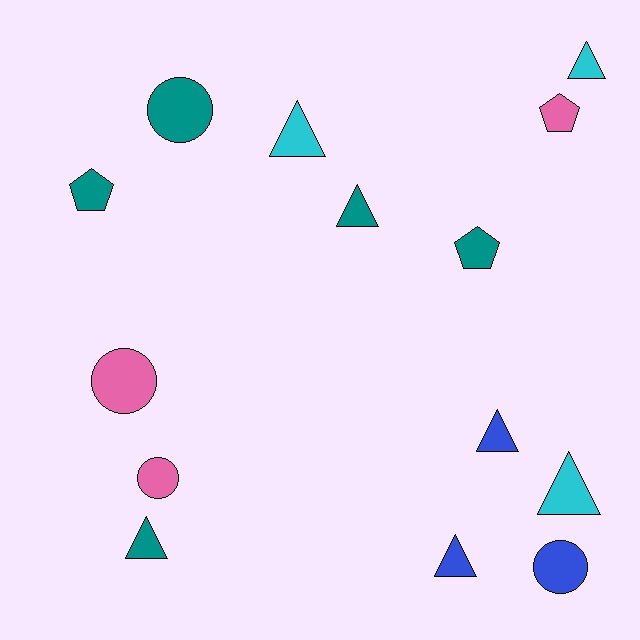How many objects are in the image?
There are 14 objects.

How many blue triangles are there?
There are 2 blue triangles.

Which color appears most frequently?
Teal, with 5 objects.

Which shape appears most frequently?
Triangle, with 7 objects.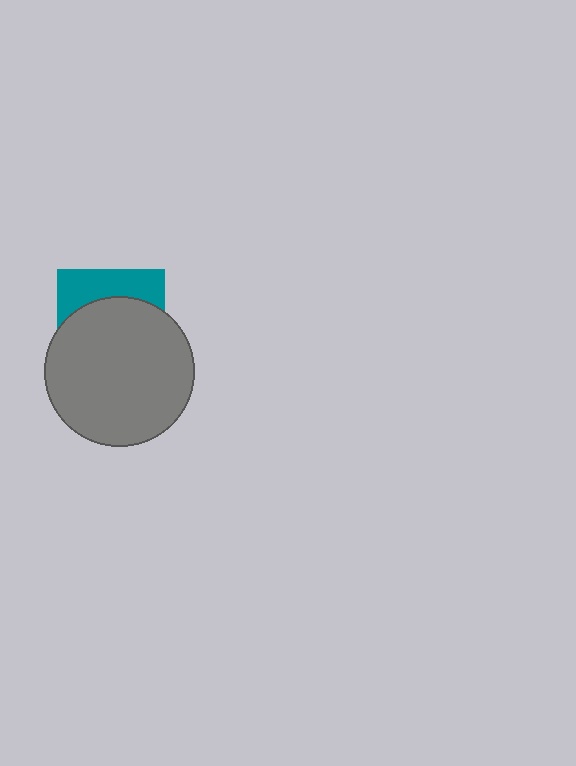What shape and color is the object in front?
The object in front is a gray circle.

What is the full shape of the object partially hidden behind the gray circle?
The partially hidden object is a teal square.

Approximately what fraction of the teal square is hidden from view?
Roughly 68% of the teal square is hidden behind the gray circle.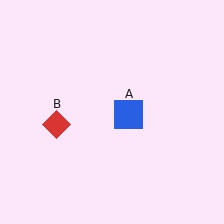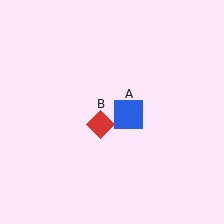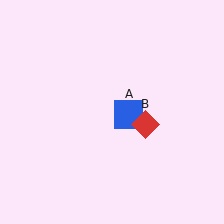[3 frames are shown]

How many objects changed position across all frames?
1 object changed position: red diamond (object B).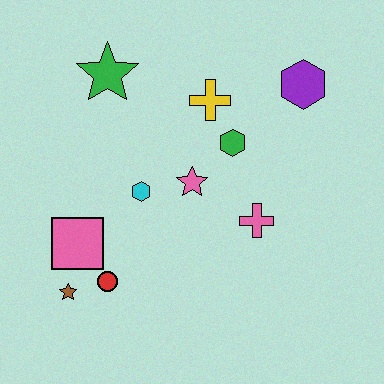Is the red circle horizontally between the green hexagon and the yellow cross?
No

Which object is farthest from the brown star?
The purple hexagon is farthest from the brown star.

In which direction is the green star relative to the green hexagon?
The green star is to the left of the green hexagon.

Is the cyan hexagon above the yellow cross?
No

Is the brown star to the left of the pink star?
Yes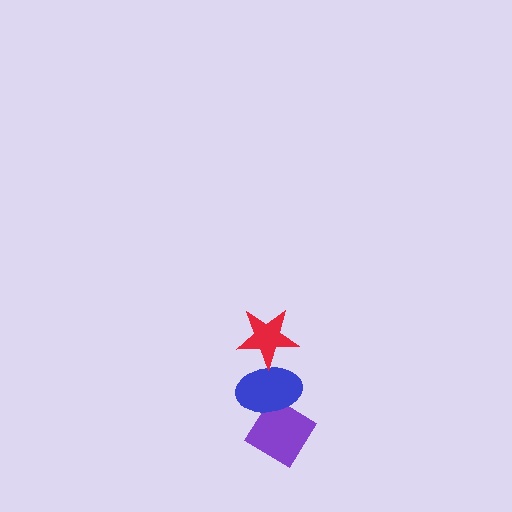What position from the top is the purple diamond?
The purple diamond is 3rd from the top.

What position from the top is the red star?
The red star is 1st from the top.